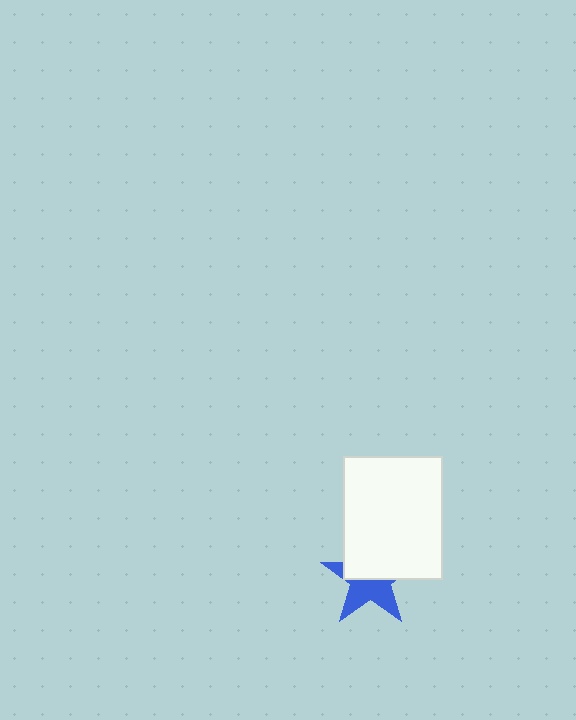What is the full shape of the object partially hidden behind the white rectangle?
The partially hidden object is a blue star.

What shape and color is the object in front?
The object in front is a white rectangle.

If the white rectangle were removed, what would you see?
You would see the complete blue star.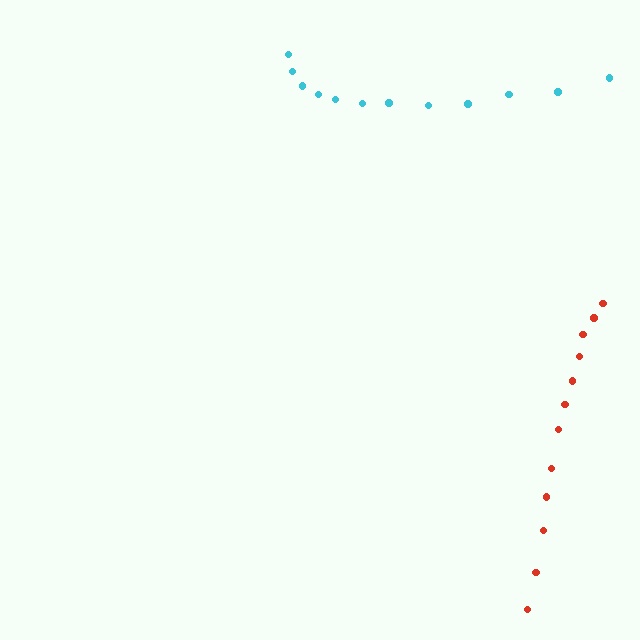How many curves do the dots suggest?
There are 2 distinct paths.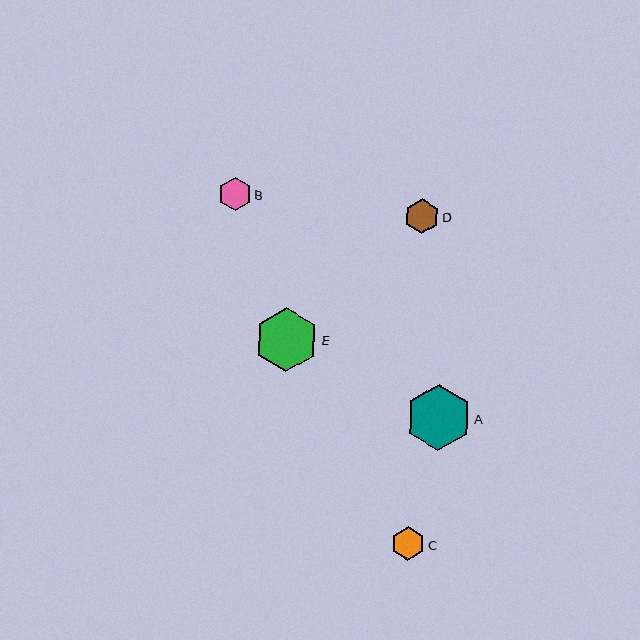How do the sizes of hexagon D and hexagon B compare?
Hexagon D and hexagon B are approximately the same size.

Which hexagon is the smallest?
Hexagon B is the smallest with a size of approximately 33 pixels.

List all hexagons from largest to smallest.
From largest to smallest: A, E, D, C, B.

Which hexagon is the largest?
Hexagon A is the largest with a size of approximately 66 pixels.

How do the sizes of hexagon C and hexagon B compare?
Hexagon C and hexagon B are approximately the same size.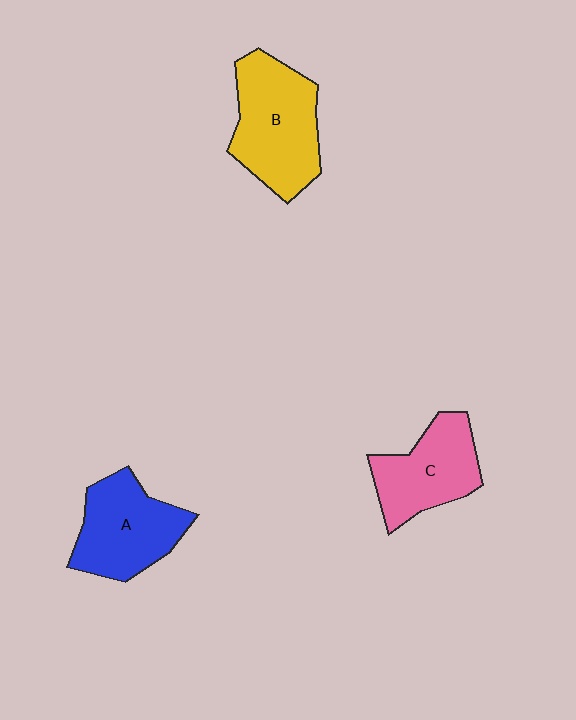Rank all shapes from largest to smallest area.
From largest to smallest: B (yellow), A (blue), C (pink).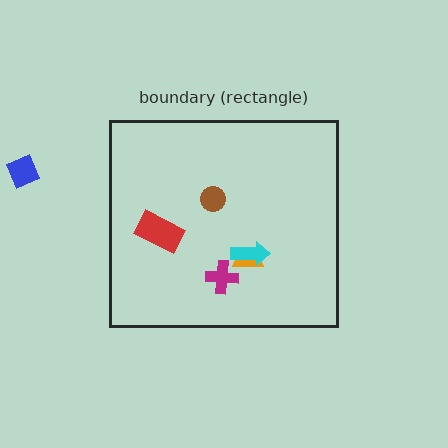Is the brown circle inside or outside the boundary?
Inside.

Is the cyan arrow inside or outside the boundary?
Inside.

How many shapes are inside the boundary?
5 inside, 1 outside.